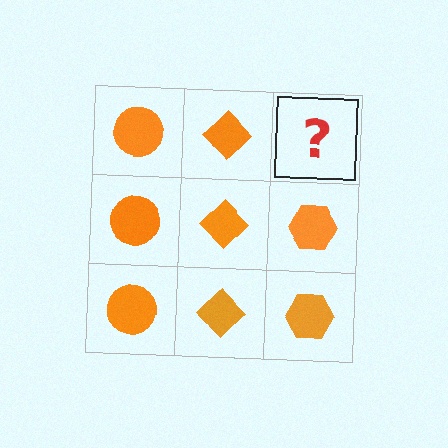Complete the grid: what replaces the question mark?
The question mark should be replaced with an orange hexagon.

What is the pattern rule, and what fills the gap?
The rule is that each column has a consistent shape. The gap should be filled with an orange hexagon.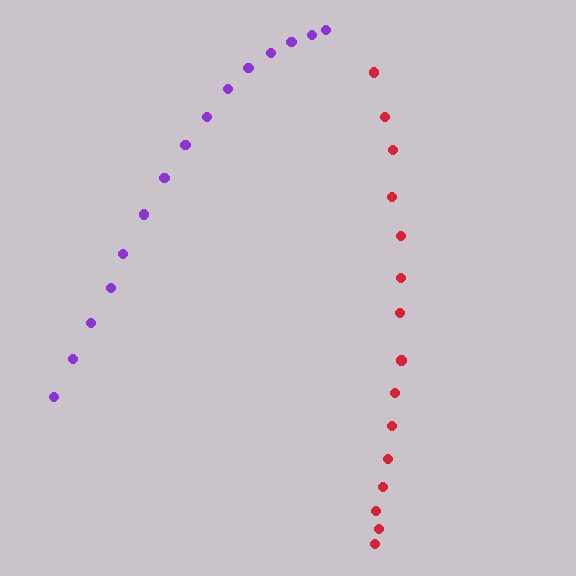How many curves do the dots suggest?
There are 2 distinct paths.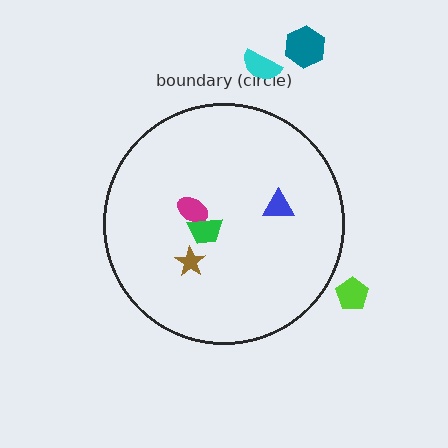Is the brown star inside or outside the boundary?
Inside.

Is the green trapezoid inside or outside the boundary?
Inside.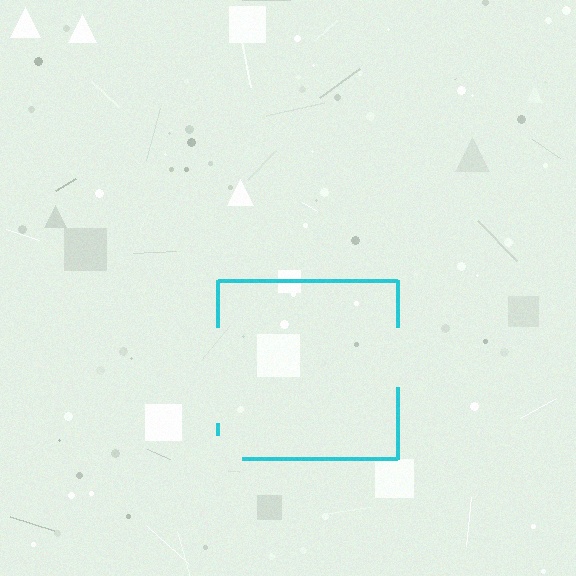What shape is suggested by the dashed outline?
The dashed outline suggests a square.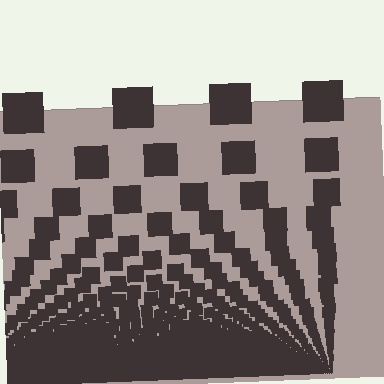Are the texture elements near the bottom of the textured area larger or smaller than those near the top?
Smaller. The gradient is inverted — elements near the bottom are smaller and denser.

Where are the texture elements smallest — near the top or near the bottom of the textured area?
Near the bottom.